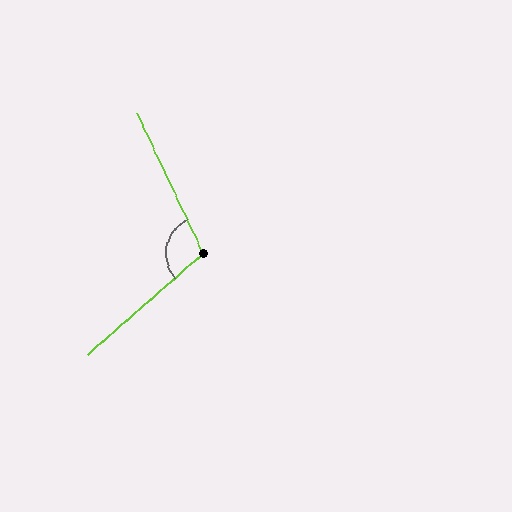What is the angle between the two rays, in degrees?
Approximately 106 degrees.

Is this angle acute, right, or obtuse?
It is obtuse.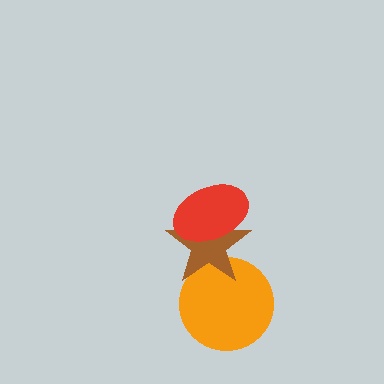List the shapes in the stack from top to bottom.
From top to bottom: the red ellipse, the brown star, the orange circle.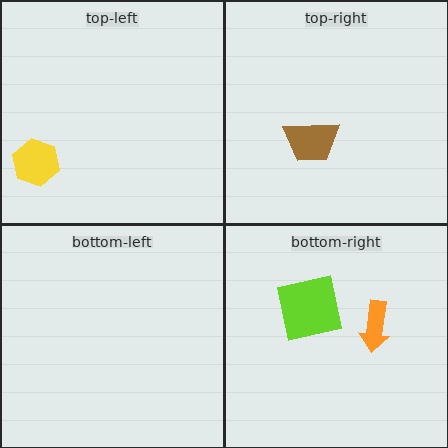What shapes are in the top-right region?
The brown trapezoid.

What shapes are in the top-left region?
The yellow hexagon.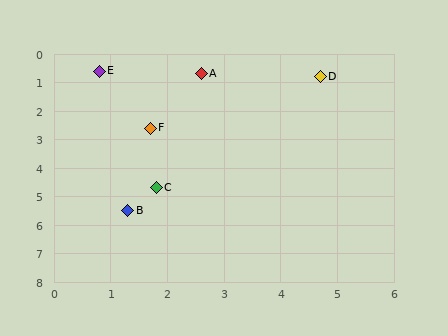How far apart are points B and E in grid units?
Points B and E are about 4.9 grid units apart.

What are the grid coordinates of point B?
Point B is at approximately (1.3, 5.5).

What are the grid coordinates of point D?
Point D is at approximately (4.7, 0.8).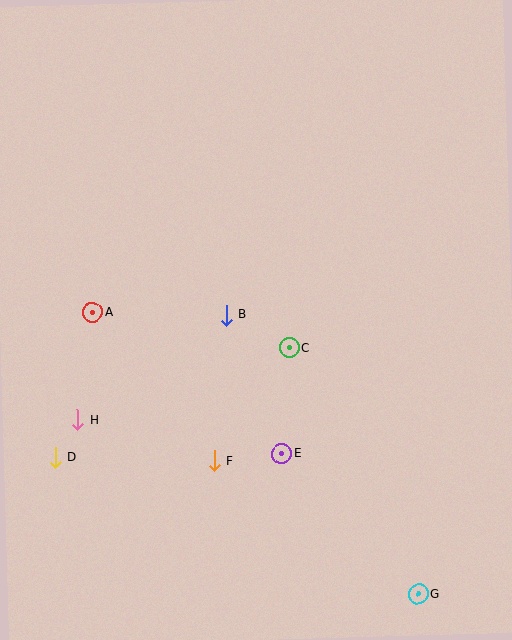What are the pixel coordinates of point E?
Point E is at (282, 454).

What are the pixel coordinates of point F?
Point F is at (214, 461).